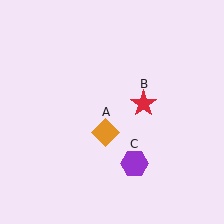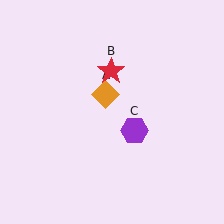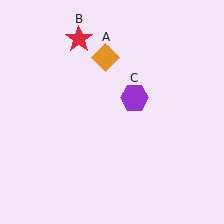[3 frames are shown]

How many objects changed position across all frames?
3 objects changed position: orange diamond (object A), red star (object B), purple hexagon (object C).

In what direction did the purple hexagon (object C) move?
The purple hexagon (object C) moved up.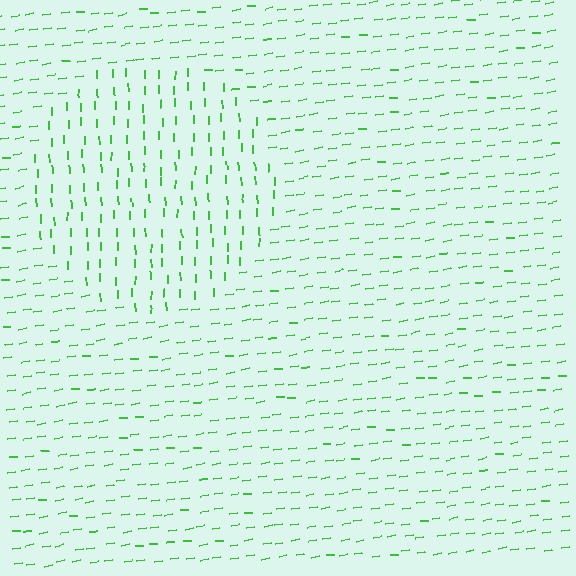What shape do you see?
I see a circle.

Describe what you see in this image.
The image is filled with small green line segments. A circle region in the image has lines oriented differently from the surrounding lines, creating a visible texture boundary.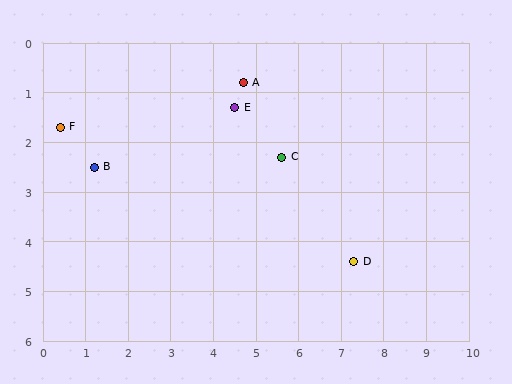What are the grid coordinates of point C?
Point C is at approximately (5.6, 2.3).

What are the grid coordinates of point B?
Point B is at approximately (1.2, 2.5).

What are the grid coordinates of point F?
Point F is at approximately (0.4, 1.7).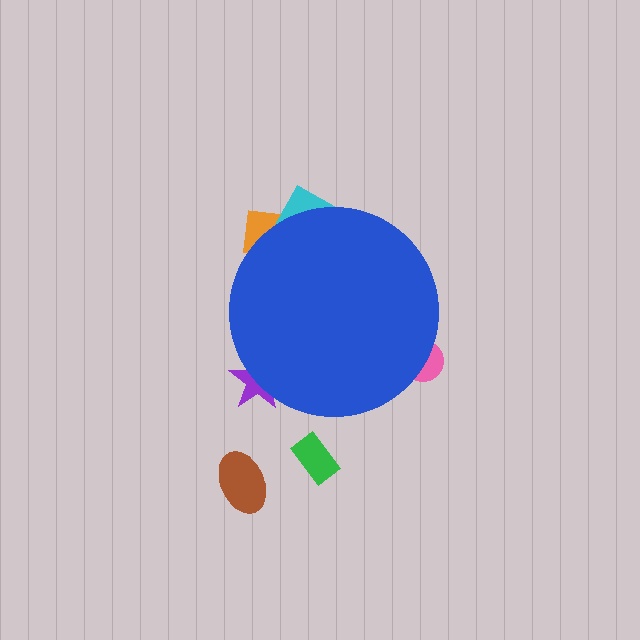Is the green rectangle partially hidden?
No, the green rectangle is fully visible.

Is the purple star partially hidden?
Yes, the purple star is partially hidden behind the blue circle.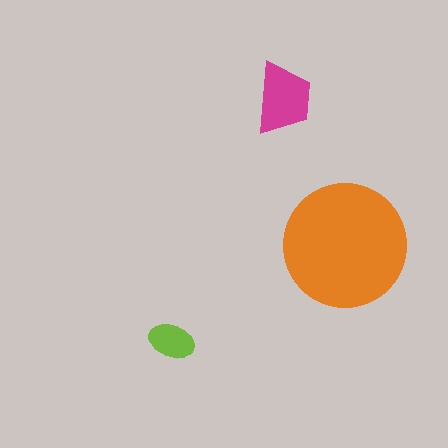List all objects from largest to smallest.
The orange circle, the magenta trapezoid, the lime ellipse.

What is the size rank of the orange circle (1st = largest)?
1st.